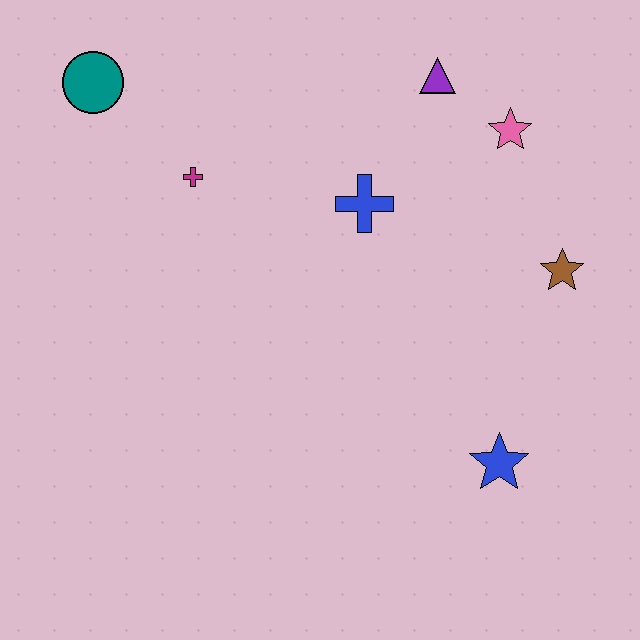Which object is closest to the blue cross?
The purple triangle is closest to the blue cross.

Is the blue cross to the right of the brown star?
No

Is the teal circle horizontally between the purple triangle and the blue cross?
No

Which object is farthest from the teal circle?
The blue star is farthest from the teal circle.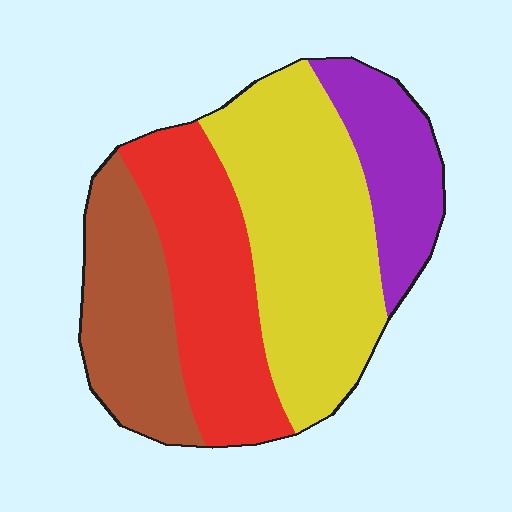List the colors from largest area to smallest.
From largest to smallest: yellow, red, brown, purple.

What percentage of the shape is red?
Red covers roughly 25% of the shape.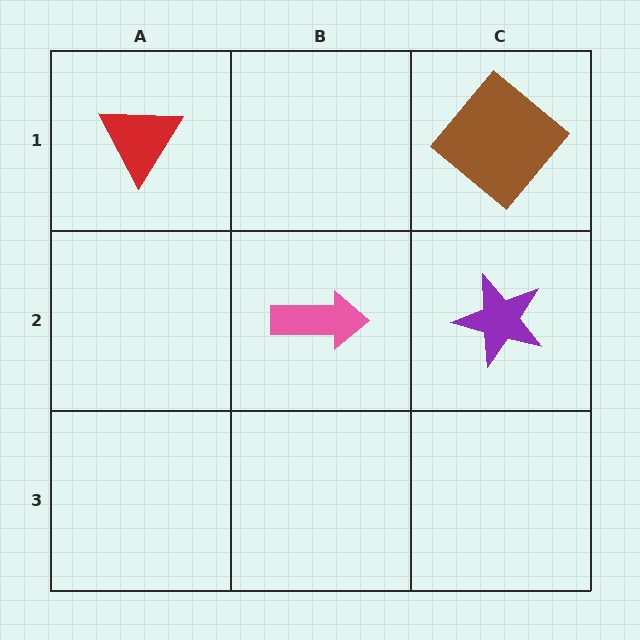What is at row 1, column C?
A brown diamond.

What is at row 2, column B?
A pink arrow.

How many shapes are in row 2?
2 shapes.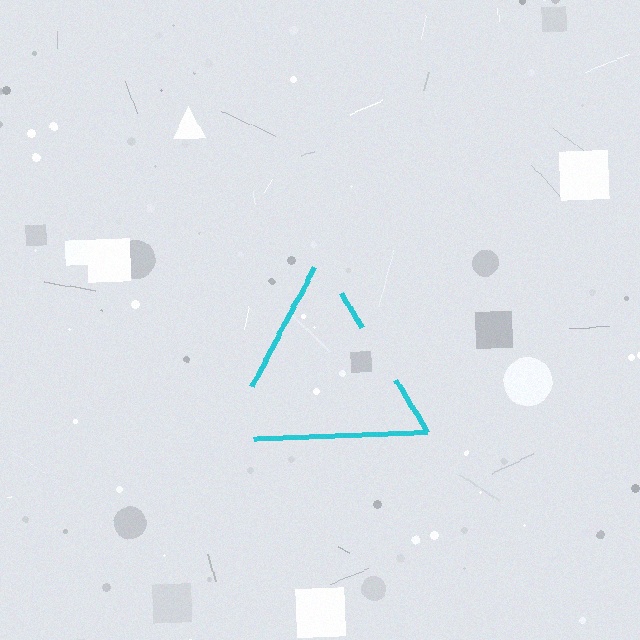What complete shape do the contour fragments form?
The contour fragments form a triangle.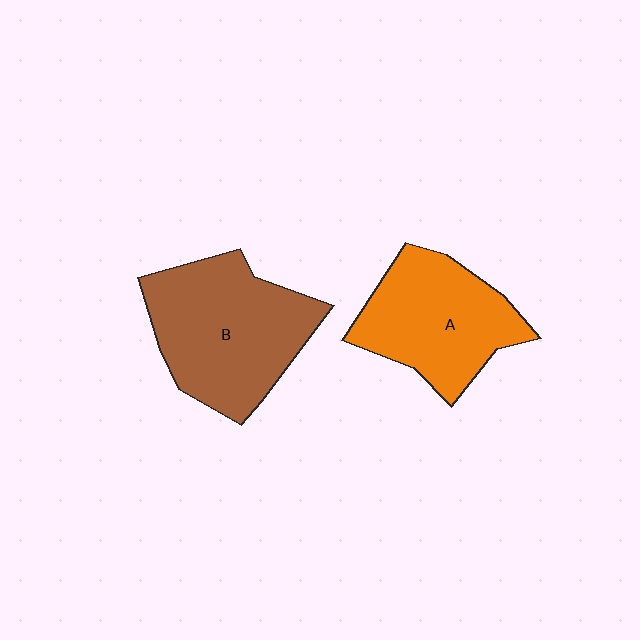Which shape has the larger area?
Shape B (brown).